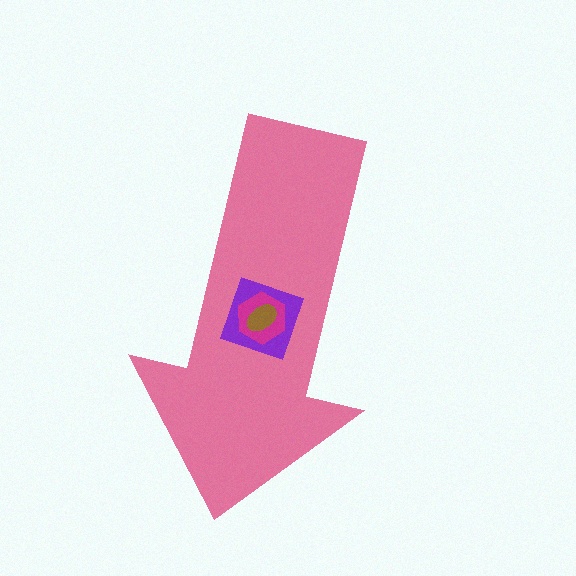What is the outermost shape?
The pink arrow.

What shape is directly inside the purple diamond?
The magenta hexagon.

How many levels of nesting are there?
4.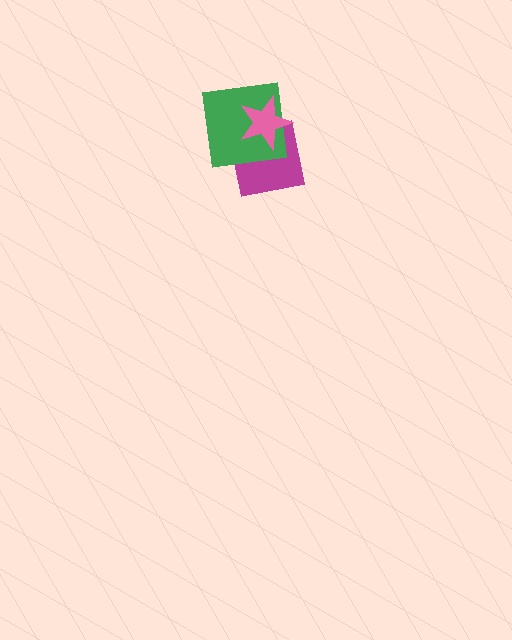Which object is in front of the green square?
The pink star is in front of the green square.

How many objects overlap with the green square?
2 objects overlap with the green square.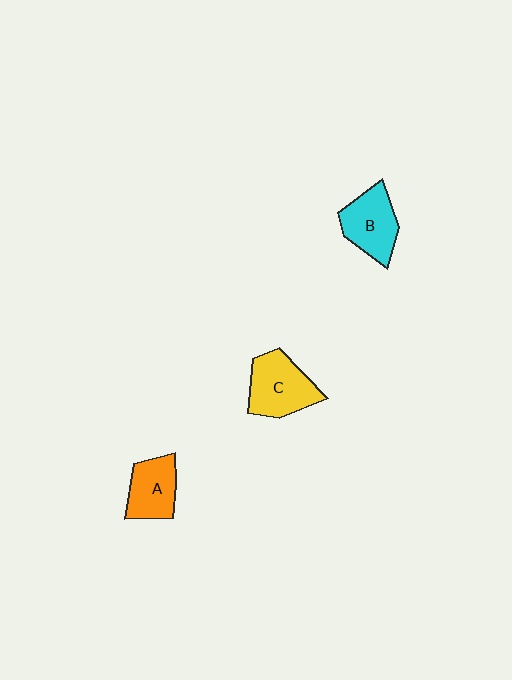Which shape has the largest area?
Shape C (yellow).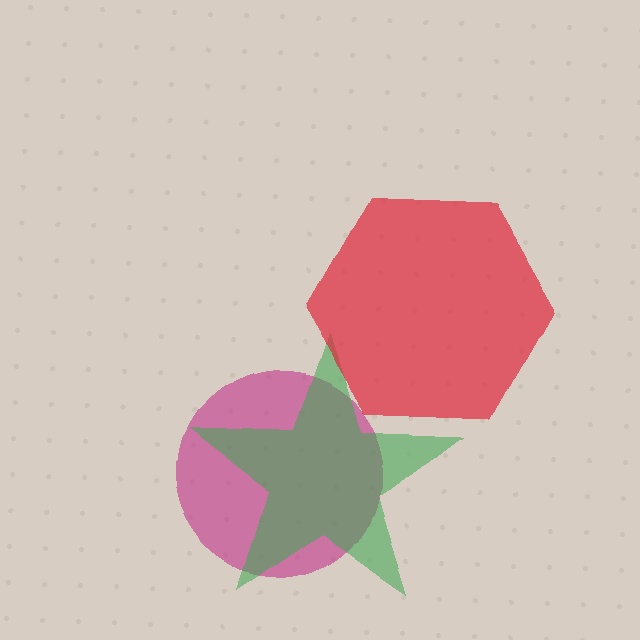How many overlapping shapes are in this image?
There are 3 overlapping shapes in the image.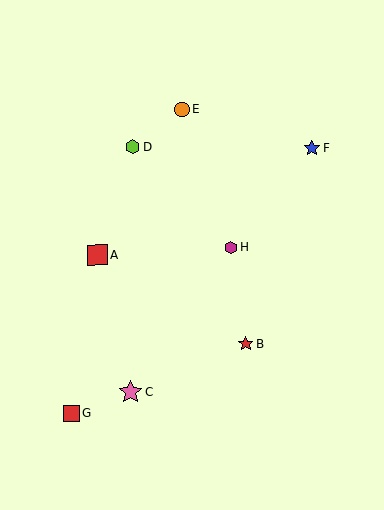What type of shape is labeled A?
Shape A is a red square.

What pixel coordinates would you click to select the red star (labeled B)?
Click at (246, 343) to select the red star B.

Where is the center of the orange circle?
The center of the orange circle is at (182, 109).